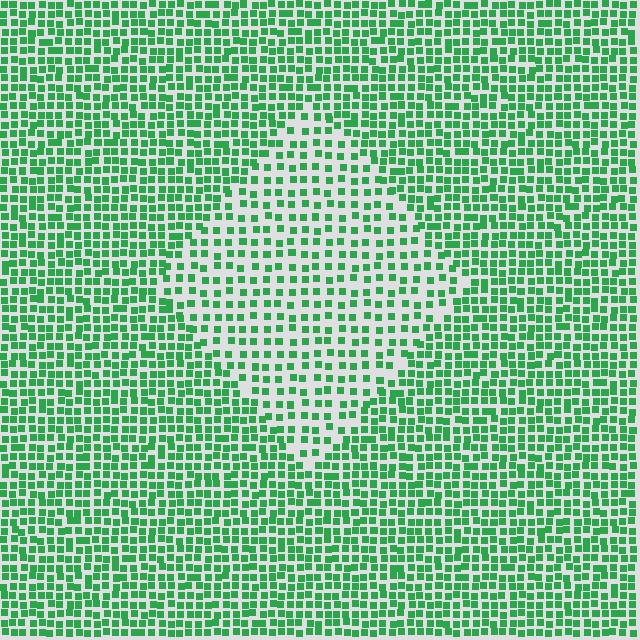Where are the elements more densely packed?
The elements are more densely packed outside the diamond boundary.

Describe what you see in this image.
The image contains small green elements arranged at two different densities. A diamond-shaped region is visible where the elements are less densely packed than the surrounding area.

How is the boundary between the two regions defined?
The boundary is defined by a change in element density (approximately 1.8x ratio). All elements are the same color, size, and shape.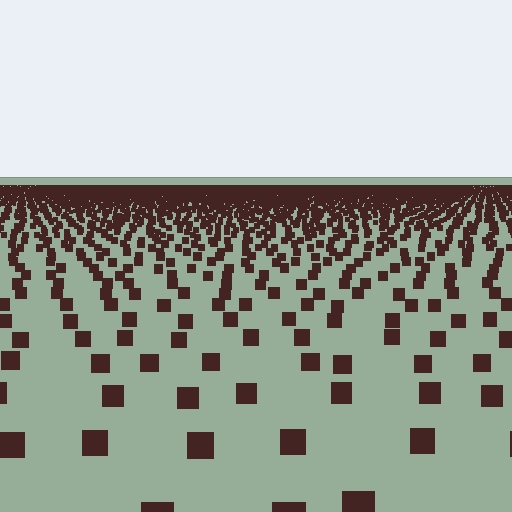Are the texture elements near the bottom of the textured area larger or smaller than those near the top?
Larger. Near the bottom, elements are closer to the viewer and appear at a bigger on-screen size.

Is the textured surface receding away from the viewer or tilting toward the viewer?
The surface is receding away from the viewer. Texture elements get smaller and denser toward the top.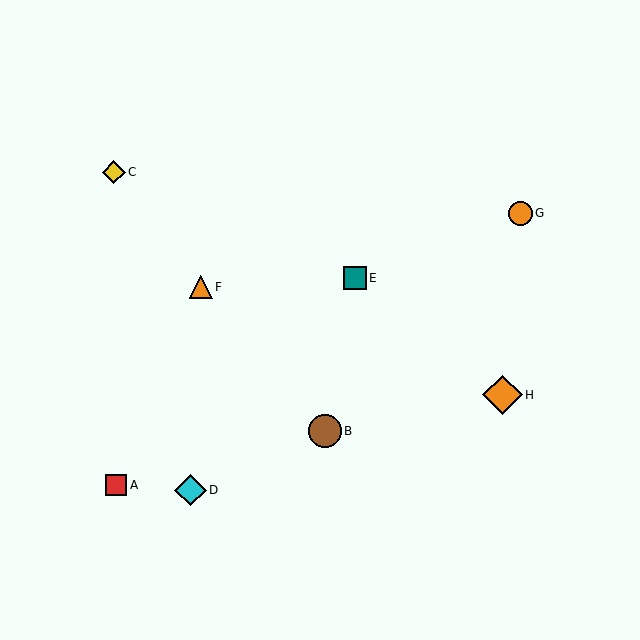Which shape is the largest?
The orange diamond (labeled H) is the largest.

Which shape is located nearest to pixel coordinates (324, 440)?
The brown circle (labeled B) at (325, 431) is nearest to that location.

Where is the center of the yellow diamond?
The center of the yellow diamond is at (114, 172).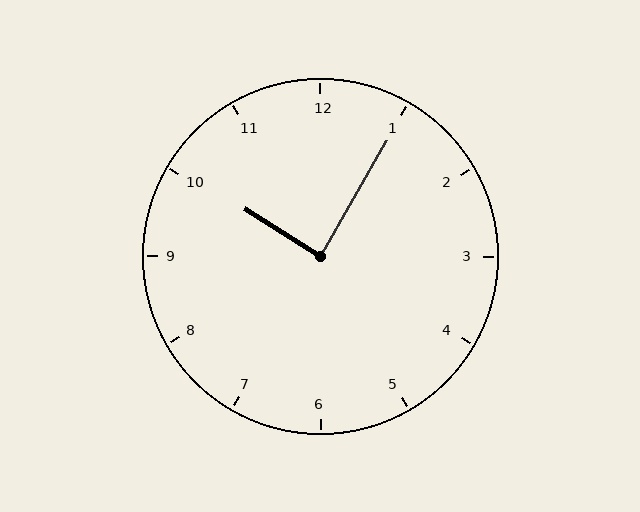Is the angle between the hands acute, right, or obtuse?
It is right.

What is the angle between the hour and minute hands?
Approximately 88 degrees.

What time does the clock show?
10:05.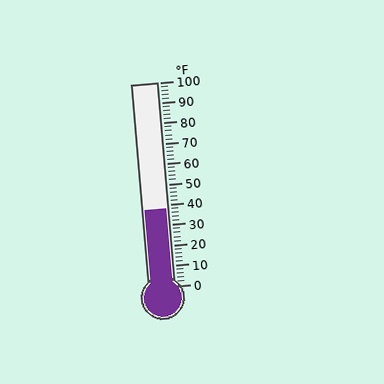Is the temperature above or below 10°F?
The temperature is above 10°F.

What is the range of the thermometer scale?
The thermometer scale ranges from 0°F to 100°F.